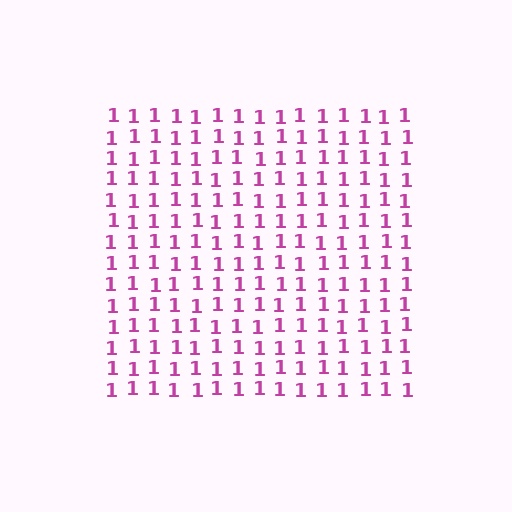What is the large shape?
The large shape is a square.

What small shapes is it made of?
It is made of small digit 1's.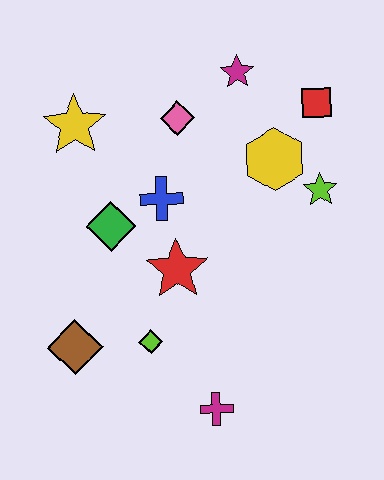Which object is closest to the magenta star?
The pink diamond is closest to the magenta star.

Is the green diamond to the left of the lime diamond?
Yes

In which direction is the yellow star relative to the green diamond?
The yellow star is above the green diamond.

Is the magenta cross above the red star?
No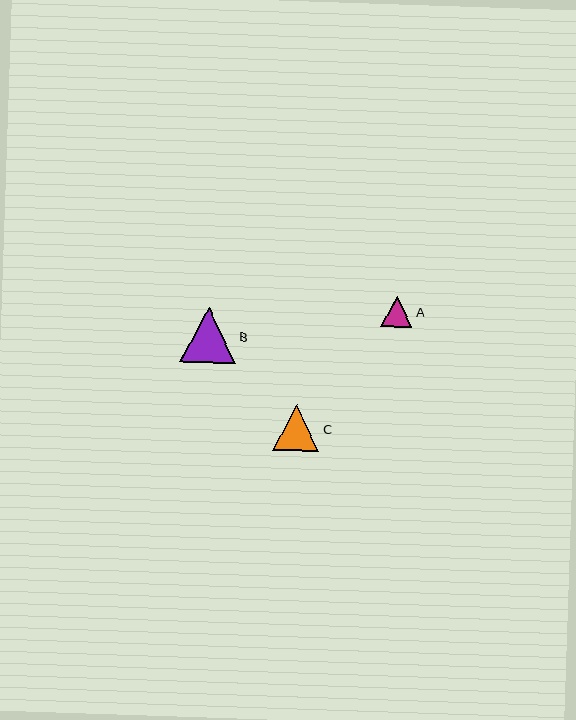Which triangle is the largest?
Triangle B is the largest with a size of approximately 56 pixels.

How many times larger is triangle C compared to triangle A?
Triangle C is approximately 1.5 times the size of triangle A.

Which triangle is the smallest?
Triangle A is the smallest with a size of approximately 31 pixels.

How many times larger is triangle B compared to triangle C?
Triangle B is approximately 1.2 times the size of triangle C.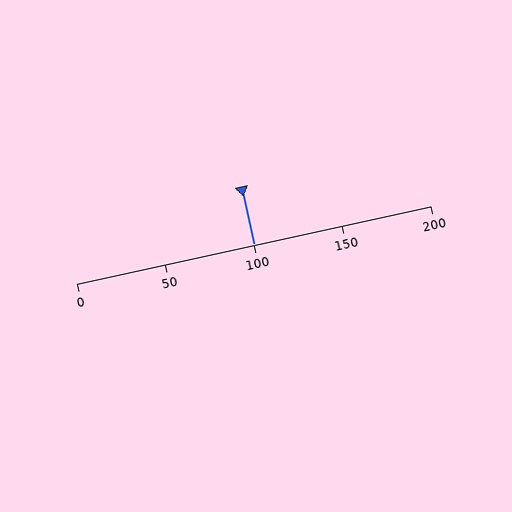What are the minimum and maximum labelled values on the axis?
The axis runs from 0 to 200.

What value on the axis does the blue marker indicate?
The marker indicates approximately 100.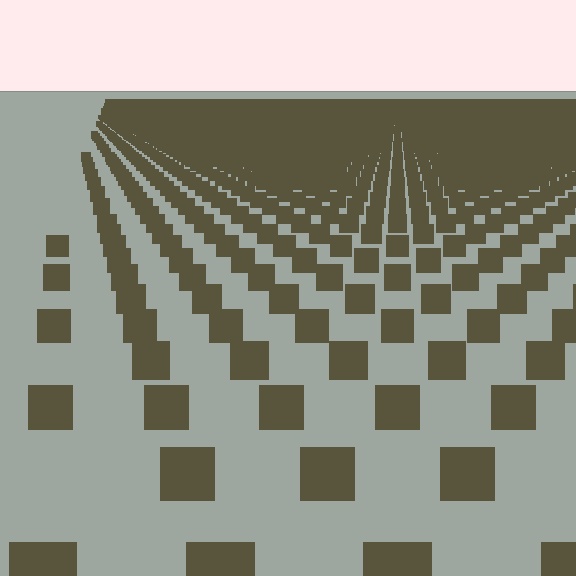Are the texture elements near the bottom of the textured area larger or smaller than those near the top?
Larger. Near the bottom, elements are closer to the viewer and appear at a bigger on-screen size.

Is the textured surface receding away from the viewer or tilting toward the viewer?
The surface is receding away from the viewer. Texture elements get smaller and denser toward the top.